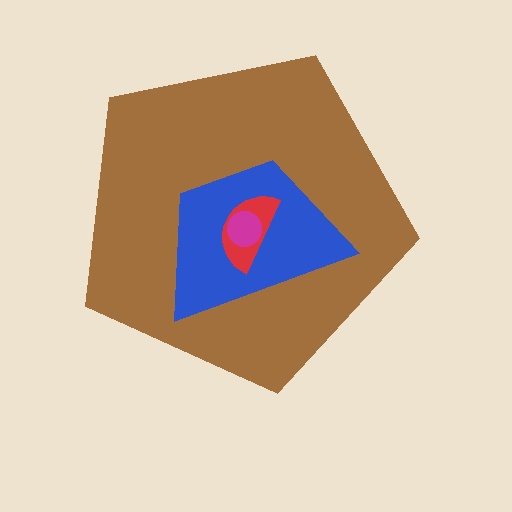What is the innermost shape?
The magenta circle.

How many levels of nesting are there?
4.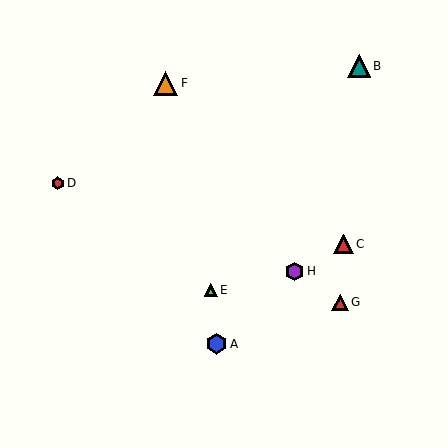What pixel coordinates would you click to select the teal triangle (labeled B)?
Click at (359, 66) to select the teal triangle B.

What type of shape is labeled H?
Shape H is a purple hexagon.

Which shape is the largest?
The orange triangle (labeled F) is the largest.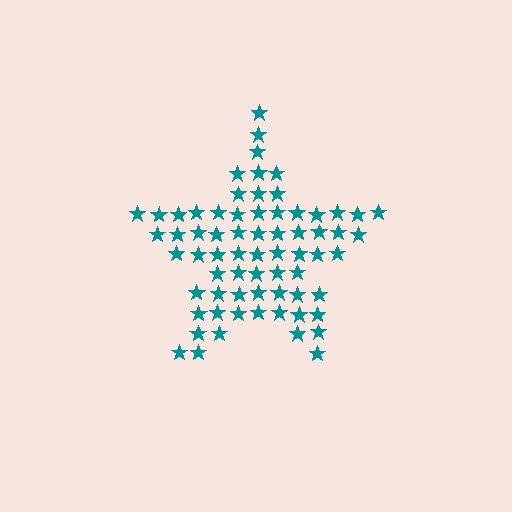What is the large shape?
The large shape is a star.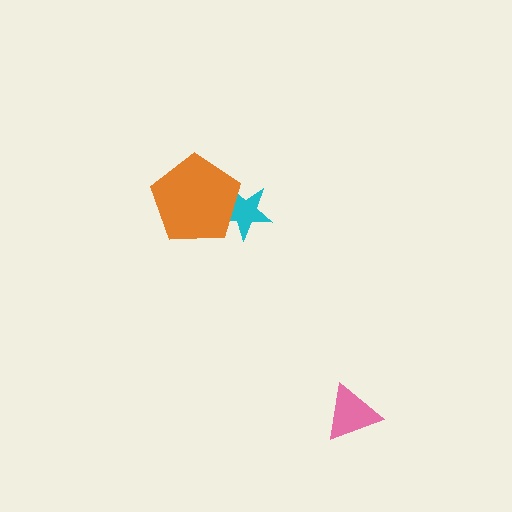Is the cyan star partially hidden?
Yes, it is partially covered by another shape.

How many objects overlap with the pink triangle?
0 objects overlap with the pink triangle.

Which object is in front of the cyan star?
The orange pentagon is in front of the cyan star.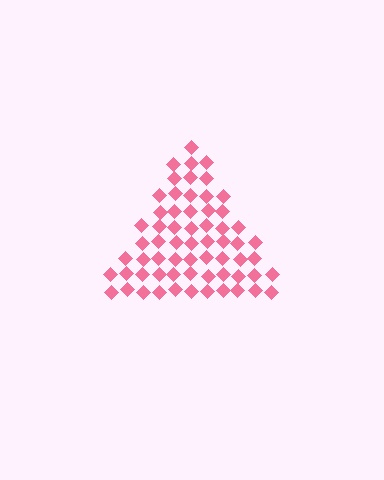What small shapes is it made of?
It is made of small diamonds.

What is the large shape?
The large shape is a triangle.